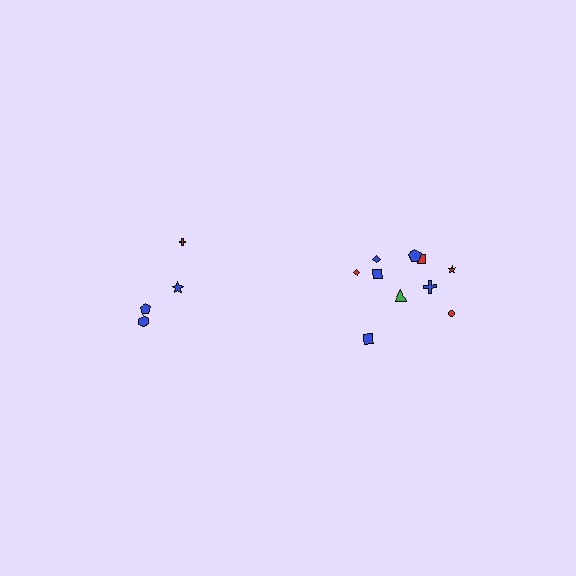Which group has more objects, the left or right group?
The right group.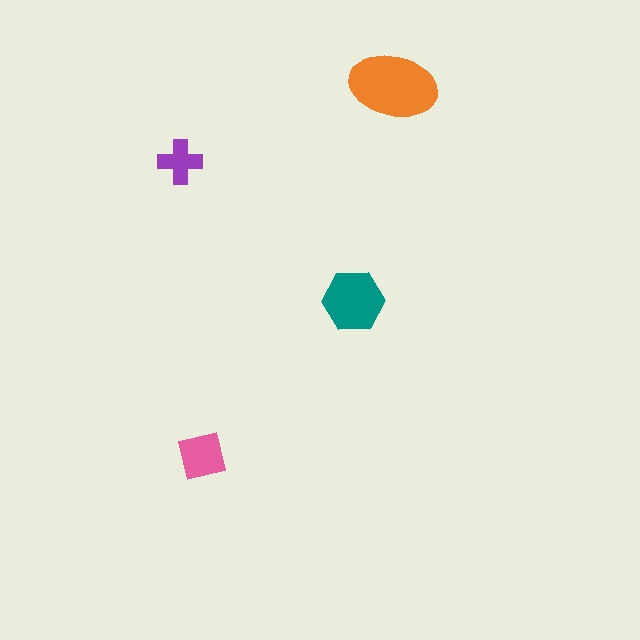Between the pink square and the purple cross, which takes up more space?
The pink square.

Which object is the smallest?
The purple cross.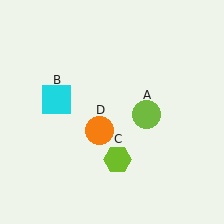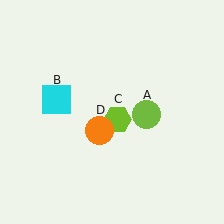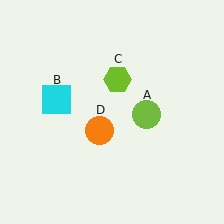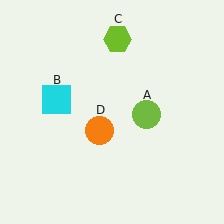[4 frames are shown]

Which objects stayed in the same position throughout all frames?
Lime circle (object A) and cyan square (object B) and orange circle (object D) remained stationary.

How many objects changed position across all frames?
1 object changed position: lime hexagon (object C).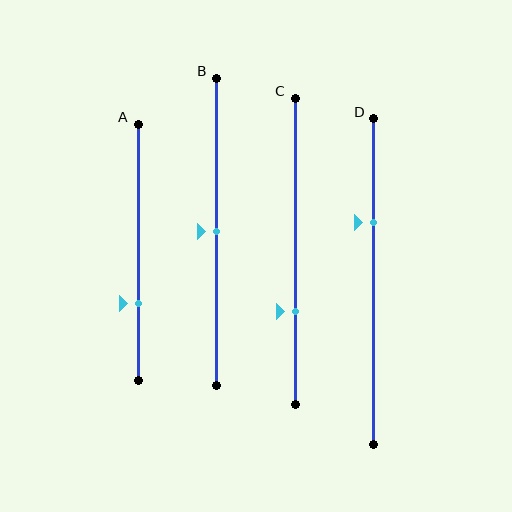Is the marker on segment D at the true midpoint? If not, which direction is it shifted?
No, the marker on segment D is shifted upward by about 18% of the segment length.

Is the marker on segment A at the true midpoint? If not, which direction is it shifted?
No, the marker on segment A is shifted downward by about 20% of the segment length.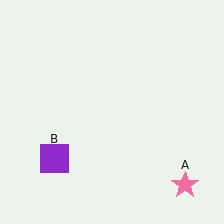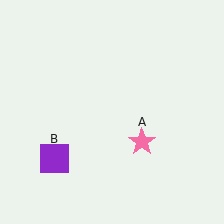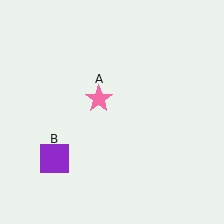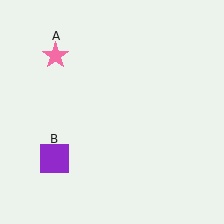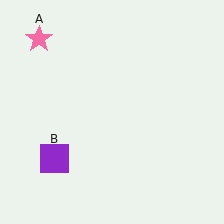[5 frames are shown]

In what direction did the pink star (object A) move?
The pink star (object A) moved up and to the left.